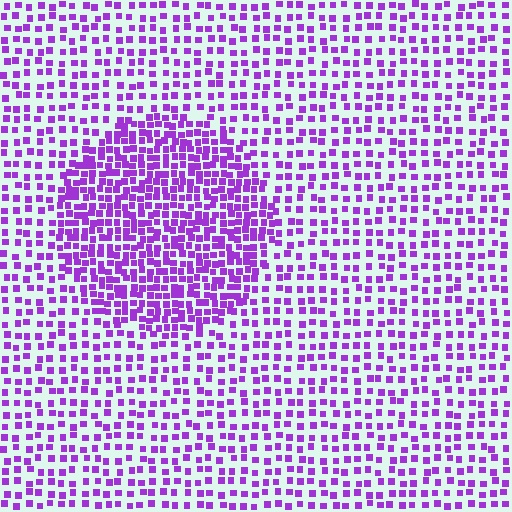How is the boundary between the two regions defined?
The boundary is defined by a change in element density (approximately 2.0x ratio). All elements are the same color, size, and shape.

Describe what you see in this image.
The image contains small purple elements arranged at two different densities. A circle-shaped region is visible where the elements are more densely packed than the surrounding area.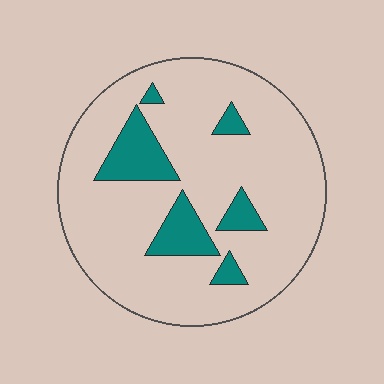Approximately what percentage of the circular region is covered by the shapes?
Approximately 15%.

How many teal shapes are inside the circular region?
6.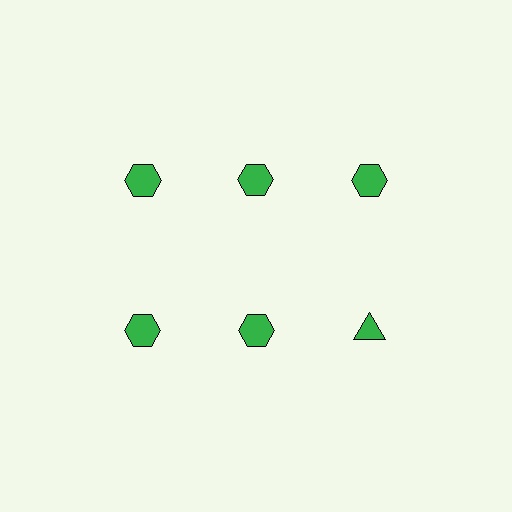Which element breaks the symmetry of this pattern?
The green triangle in the second row, center column breaks the symmetry. All other shapes are green hexagons.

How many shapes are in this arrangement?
There are 6 shapes arranged in a grid pattern.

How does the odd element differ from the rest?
It has a different shape: triangle instead of hexagon.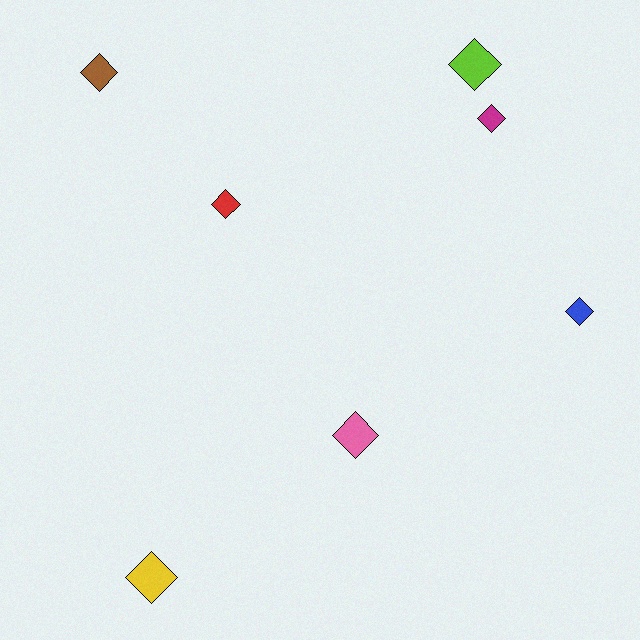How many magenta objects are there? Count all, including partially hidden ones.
There is 1 magenta object.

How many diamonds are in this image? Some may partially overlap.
There are 7 diamonds.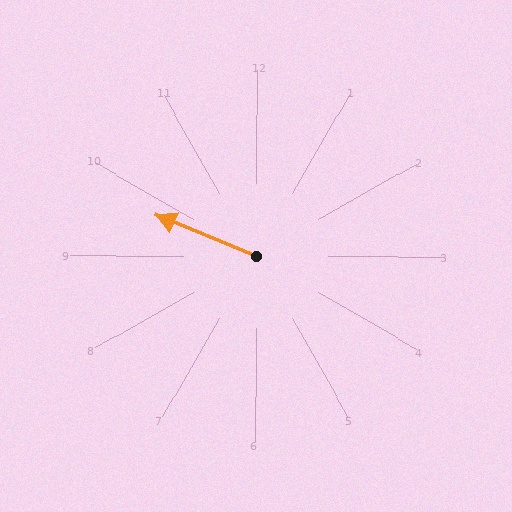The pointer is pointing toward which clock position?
Roughly 10 o'clock.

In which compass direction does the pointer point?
West.